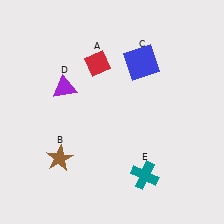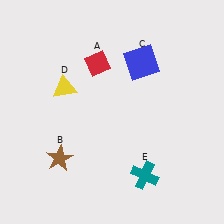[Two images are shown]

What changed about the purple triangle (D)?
In Image 1, D is purple. In Image 2, it changed to yellow.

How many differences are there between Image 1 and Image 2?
There is 1 difference between the two images.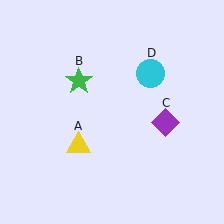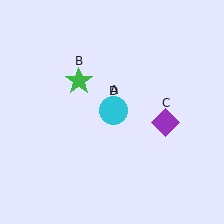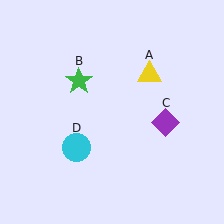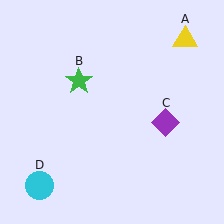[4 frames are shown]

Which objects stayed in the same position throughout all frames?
Green star (object B) and purple diamond (object C) remained stationary.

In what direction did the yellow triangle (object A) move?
The yellow triangle (object A) moved up and to the right.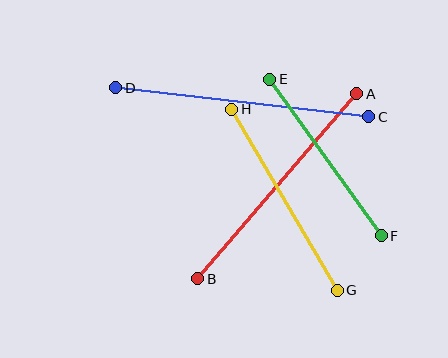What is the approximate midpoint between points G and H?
The midpoint is at approximately (284, 200) pixels.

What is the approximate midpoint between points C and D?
The midpoint is at approximately (242, 102) pixels.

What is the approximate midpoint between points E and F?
The midpoint is at approximately (326, 157) pixels.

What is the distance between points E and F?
The distance is approximately 192 pixels.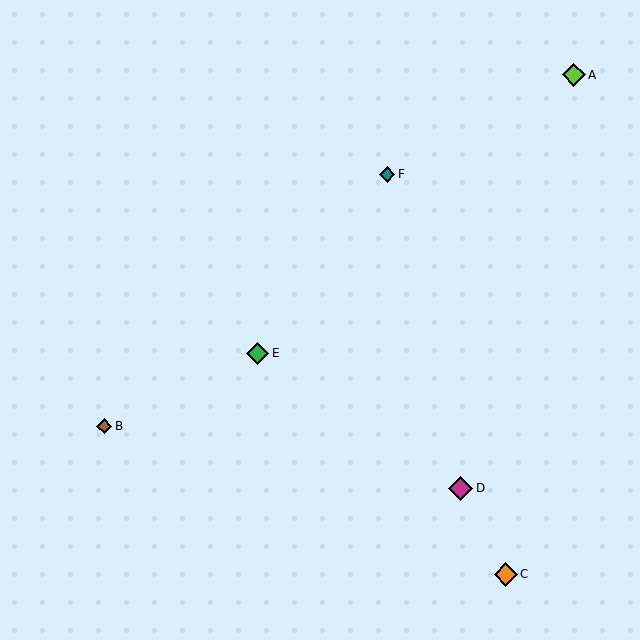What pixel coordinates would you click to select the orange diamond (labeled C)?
Click at (506, 574) to select the orange diamond C.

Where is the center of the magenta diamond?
The center of the magenta diamond is at (461, 488).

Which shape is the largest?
The magenta diamond (labeled D) is the largest.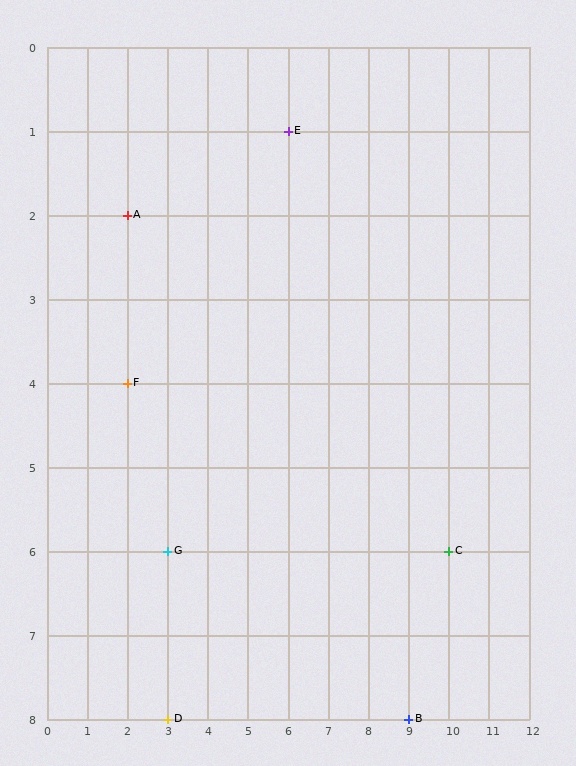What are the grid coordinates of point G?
Point G is at grid coordinates (3, 6).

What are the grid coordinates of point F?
Point F is at grid coordinates (2, 4).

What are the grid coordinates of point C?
Point C is at grid coordinates (10, 6).